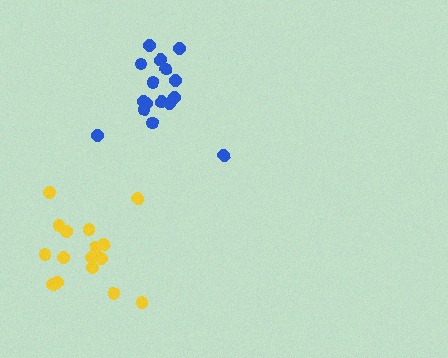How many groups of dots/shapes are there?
There are 2 groups.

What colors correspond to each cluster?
The clusters are colored: blue, yellow.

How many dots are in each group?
Group 1: 16 dots, Group 2: 16 dots (32 total).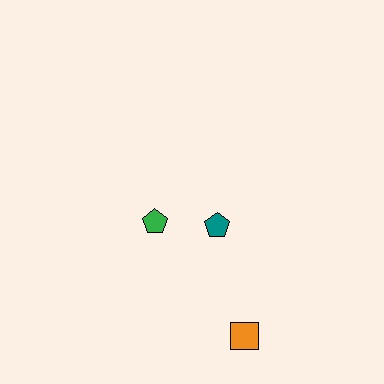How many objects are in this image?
There are 3 objects.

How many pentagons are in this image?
There are 2 pentagons.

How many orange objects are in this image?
There is 1 orange object.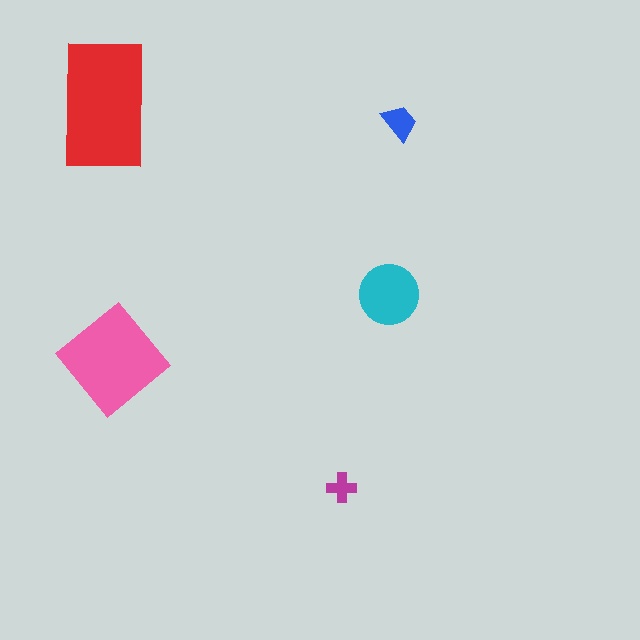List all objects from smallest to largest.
The magenta cross, the blue trapezoid, the cyan circle, the pink diamond, the red rectangle.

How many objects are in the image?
There are 5 objects in the image.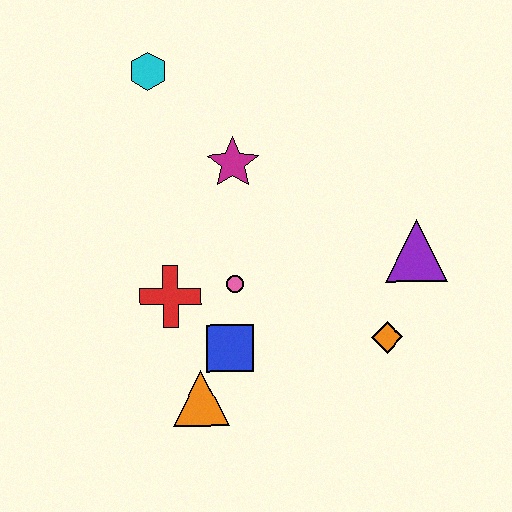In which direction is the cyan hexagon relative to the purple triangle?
The cyan hexagon is to the left of the purple triangle.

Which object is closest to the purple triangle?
The orange diamond is closest to the purple triangle.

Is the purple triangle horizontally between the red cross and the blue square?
No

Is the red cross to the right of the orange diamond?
No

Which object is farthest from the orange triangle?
The cyan hexagon is farthest from the orange triangle.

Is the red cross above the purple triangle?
No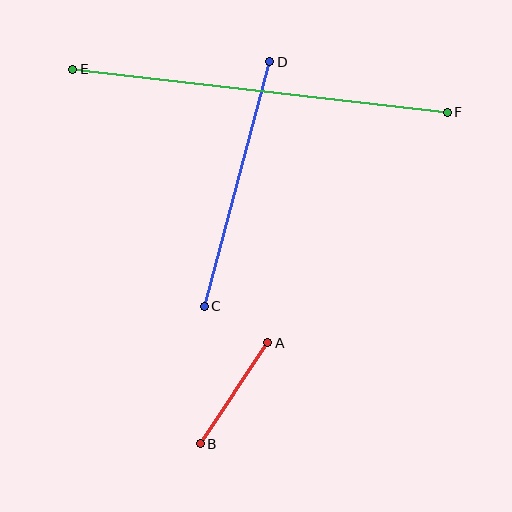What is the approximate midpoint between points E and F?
The midpoint is at approximately (260, 91) pixels.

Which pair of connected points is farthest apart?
Points E and F are farthest apart.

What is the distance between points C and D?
The distance is approximately 253 pixels.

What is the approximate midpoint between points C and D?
The midpoint is at approximately (237, 184) pixels.